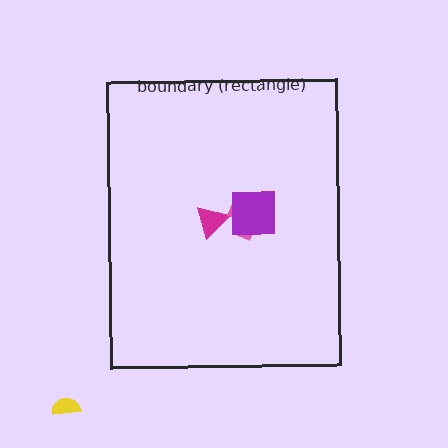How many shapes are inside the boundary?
3 inside, 1 outside.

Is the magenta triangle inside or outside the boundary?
Inside.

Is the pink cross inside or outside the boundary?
Inside.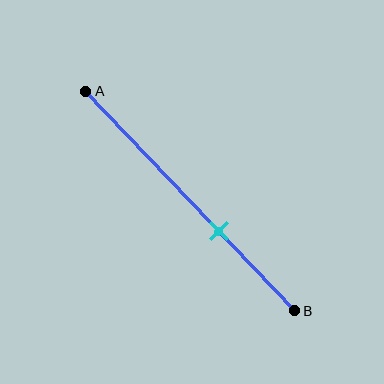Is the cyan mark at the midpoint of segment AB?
No, the mark is at about 65% from A, not at the 50% midpoint.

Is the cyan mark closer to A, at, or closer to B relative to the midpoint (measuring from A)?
The cyan mark is closer to point B than the midpoint of segment AB.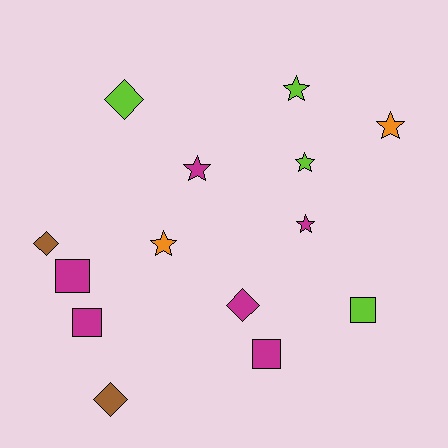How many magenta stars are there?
There are 2 magenta stars.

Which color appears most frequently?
Magenta, with 6 objects.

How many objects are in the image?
There are 14 objects.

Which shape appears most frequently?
Star, with 6 objects.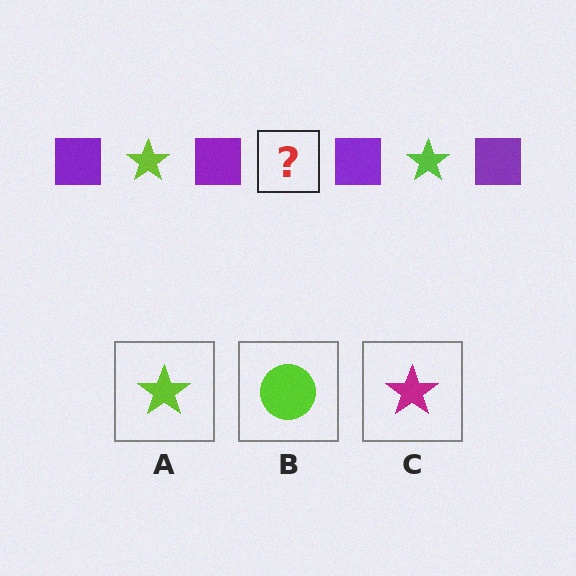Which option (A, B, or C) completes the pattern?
A.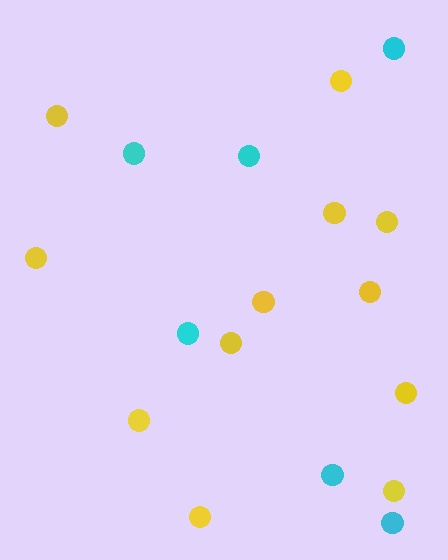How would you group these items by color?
There are 2 groups: one group of cyan circles (6) and one group of yellow circles (12).